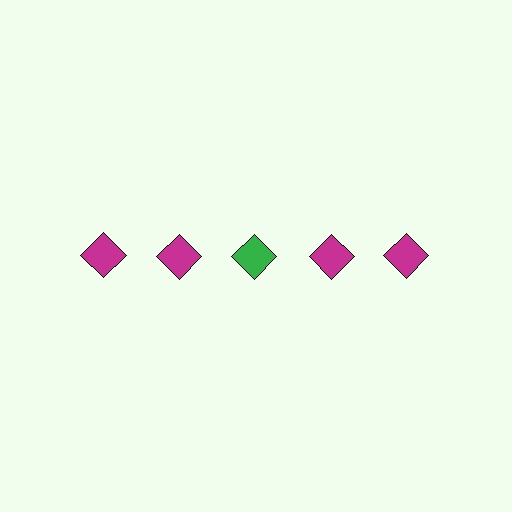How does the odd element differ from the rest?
It has a different color: green instead of magenta.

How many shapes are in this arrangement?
There are 5 shapes arranged in a grid pattern.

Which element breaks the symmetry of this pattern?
The green diamond in the top row, center column breaks the symmetry. All other shapes are magenta diamonds.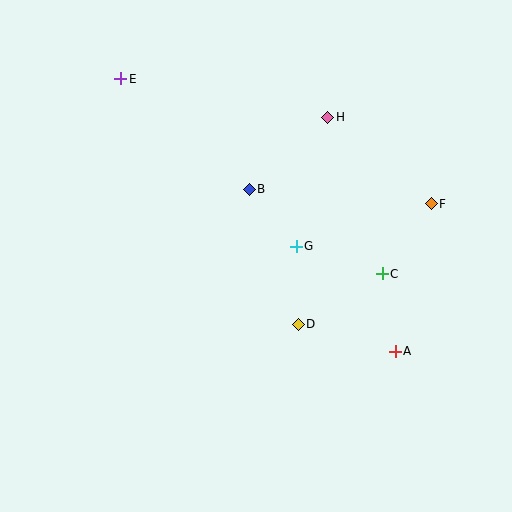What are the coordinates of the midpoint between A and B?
The midpoint between A and B is at (322, 270).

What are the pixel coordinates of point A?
Point A is at (395, 351).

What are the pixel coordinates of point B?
Point B is at (249, 189).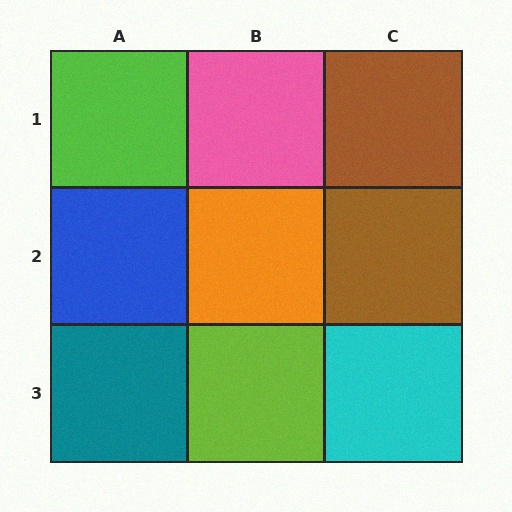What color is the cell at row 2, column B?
Orange.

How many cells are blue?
1 cell is blue.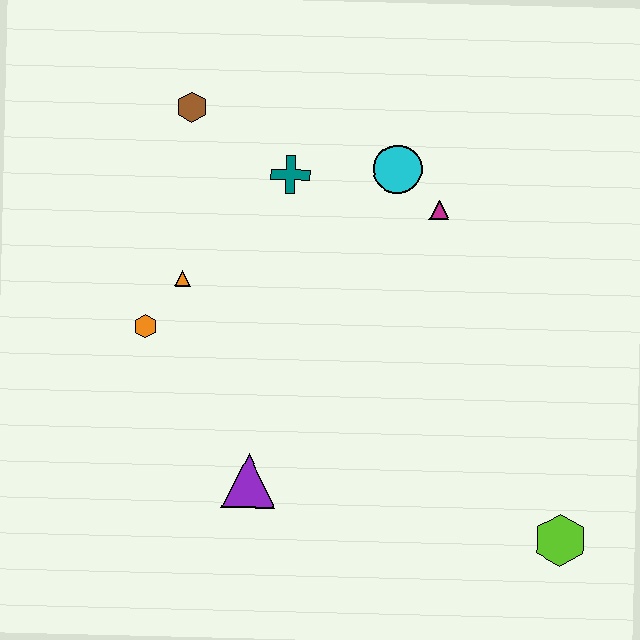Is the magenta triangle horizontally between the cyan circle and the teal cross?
No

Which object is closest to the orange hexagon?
The orange triangle is closest to the orange hexagon.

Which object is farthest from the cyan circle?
The lime hexagon is farthest from the cyan circle.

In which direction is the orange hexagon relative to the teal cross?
The orange hexagon is below the teal cross.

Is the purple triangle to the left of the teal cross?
Yes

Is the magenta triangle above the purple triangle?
Yes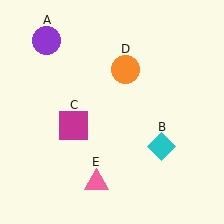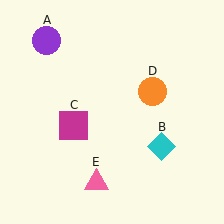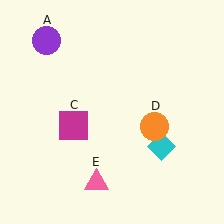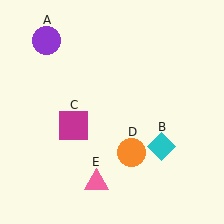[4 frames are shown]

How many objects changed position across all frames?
1 object changed position: orange circle (object D).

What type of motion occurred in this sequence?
The orange circle (object D) rotated clockwise around the center of the scene.